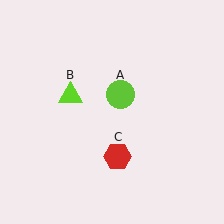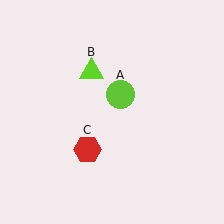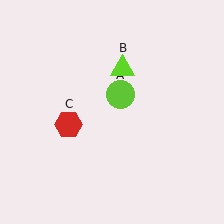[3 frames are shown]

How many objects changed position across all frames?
2 objects changed position: lime triangle (object B), red hexagon (object C).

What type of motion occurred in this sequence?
The lime triangle (object B), red hexagon (object C) rotated clockwise around the center of the scene.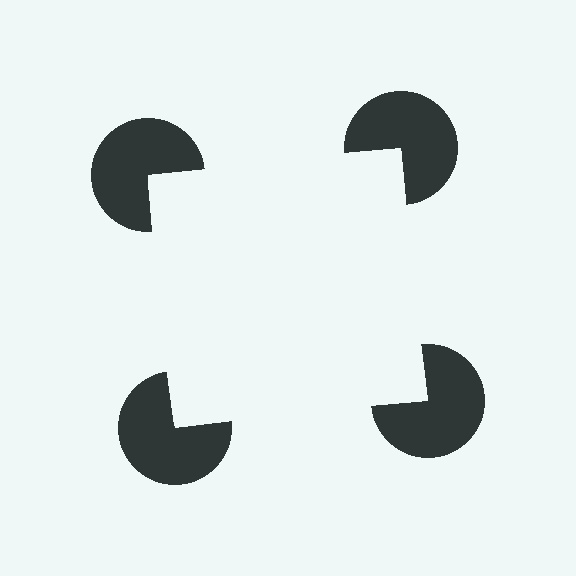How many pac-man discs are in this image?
There are 4 — one at each vertex of the illusory square.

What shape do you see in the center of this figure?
An illusory square — its edges are inferred from the aligned wedge cuts in the pac-man discs, not physically drawn.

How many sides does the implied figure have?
4 sides.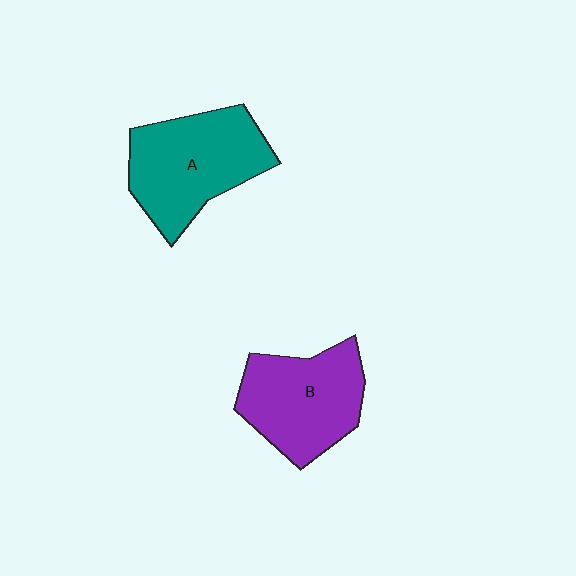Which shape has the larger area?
Shape A (teal).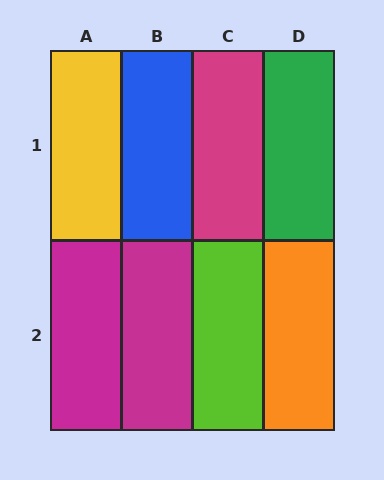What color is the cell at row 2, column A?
Magenta.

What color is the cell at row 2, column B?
Magenta.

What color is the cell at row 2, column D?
Orange.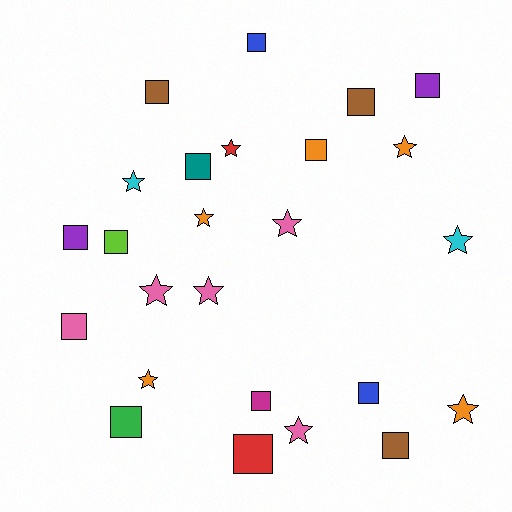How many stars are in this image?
There are 11 stars.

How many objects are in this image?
There are 25 objects.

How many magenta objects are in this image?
There is 1 magenta object.